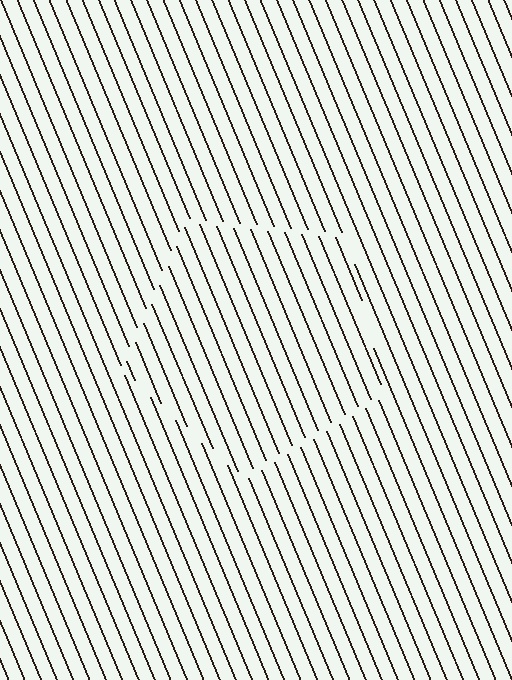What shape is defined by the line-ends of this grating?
An illusory pentagon. The interior of the shape contains the same grating, shifted by half a period — the contour is defined by the phase discontinuity where line-ends from the inner and outer gratings abut.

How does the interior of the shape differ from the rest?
The interior of the shape contains the same grating, shifted by half a period — the contour is defined by the phase discontinuity where line-ends from the inner and outer gratings abut.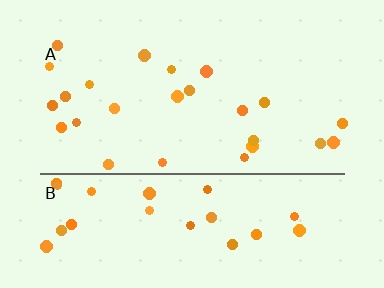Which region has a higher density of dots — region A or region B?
B (the bottom).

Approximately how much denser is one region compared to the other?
Approximately 1.2× — region B over region A.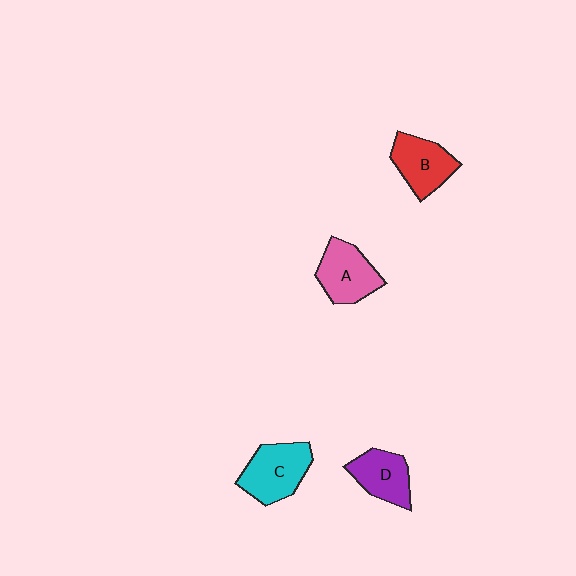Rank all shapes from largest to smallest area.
From largest to smallest: C (cyan), A (pink), B (red), D (purple).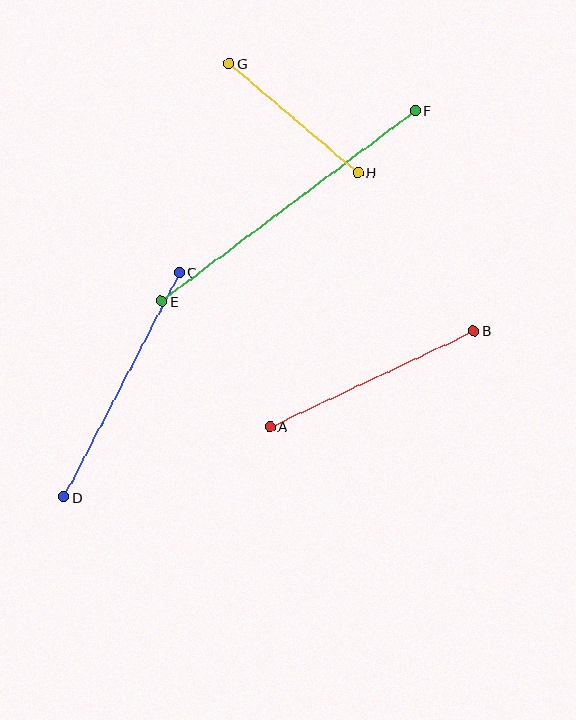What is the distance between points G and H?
The distance is approximately 168 pixels.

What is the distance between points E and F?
The distance is approximately 317 pixels.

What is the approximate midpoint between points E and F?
The midpoint is at approximately (288, 206) pixels.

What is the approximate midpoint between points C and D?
The midpoint is at approximately (122, 385) pixels.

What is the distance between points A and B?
The distance is approximately 226 pixels.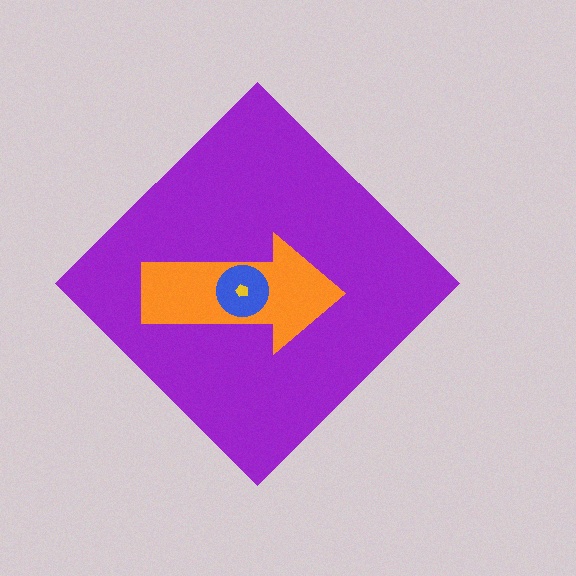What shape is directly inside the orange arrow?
The blue circle.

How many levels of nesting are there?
4.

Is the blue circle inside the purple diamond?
Yes.